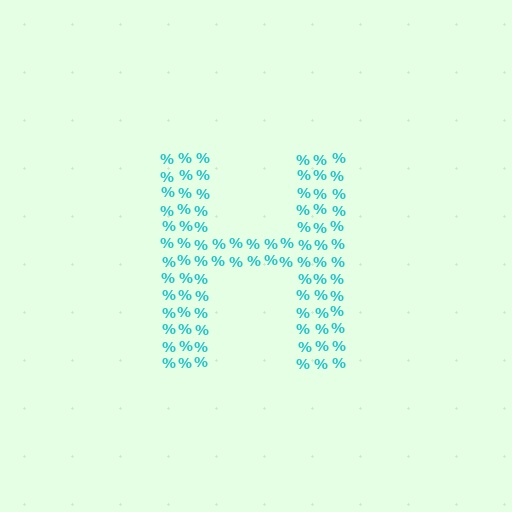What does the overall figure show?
The overall figure shows the letter H.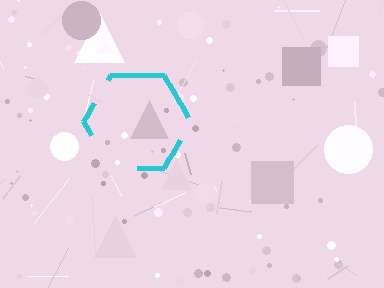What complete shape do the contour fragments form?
The contour fragments form a hexagon.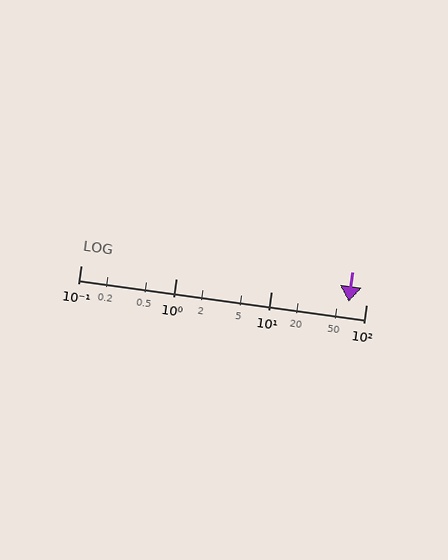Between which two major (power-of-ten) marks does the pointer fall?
The pointer is between 10 and 100.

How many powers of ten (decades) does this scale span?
The scale spans 3 decades, from 0.1 to 100.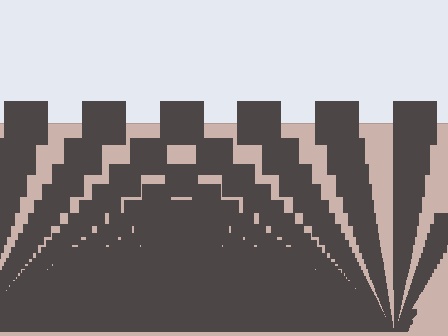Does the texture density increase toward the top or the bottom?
Density increases toward the bottom.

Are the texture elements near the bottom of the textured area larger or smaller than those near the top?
Smaller. The gradient is inverted — elements near the bottom are smaller and denser.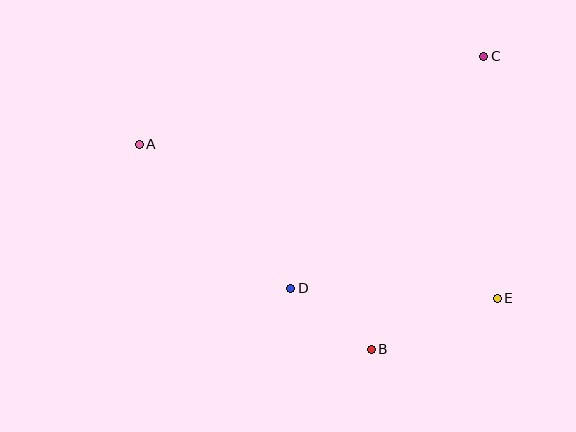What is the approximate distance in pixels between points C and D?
The distance between C and D is approximately 302 pixels.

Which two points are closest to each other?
Points B and D are closest to each other.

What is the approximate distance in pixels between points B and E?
The distance between B and E is approximately 136 pixels.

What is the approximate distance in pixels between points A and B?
The distance between A and B is approximately 310 pixels.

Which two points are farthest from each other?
Points A and E are farthest from each other.